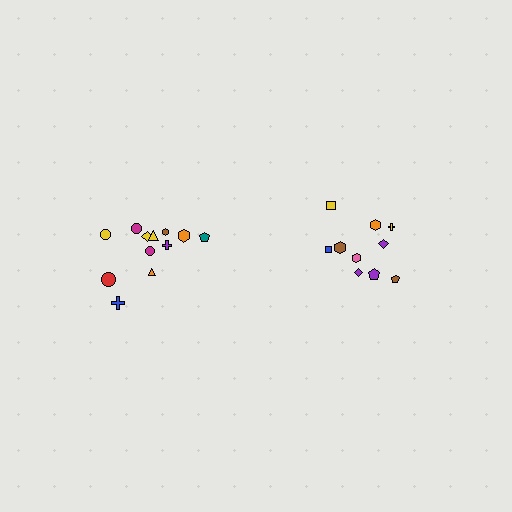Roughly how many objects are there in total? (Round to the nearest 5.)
Roughly 20 objects in total.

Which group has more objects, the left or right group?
The left group.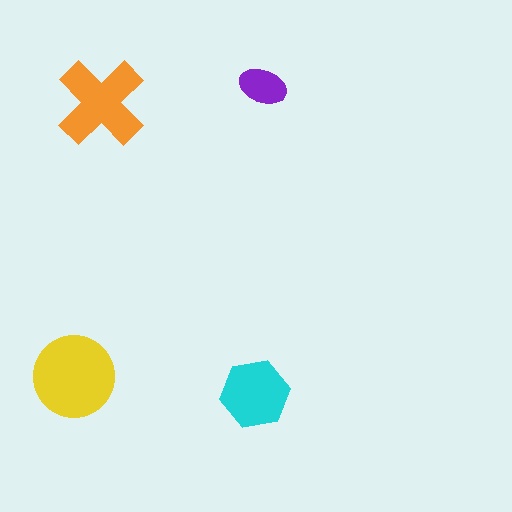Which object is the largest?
The yellow circle.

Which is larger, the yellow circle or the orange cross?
The yellow circle.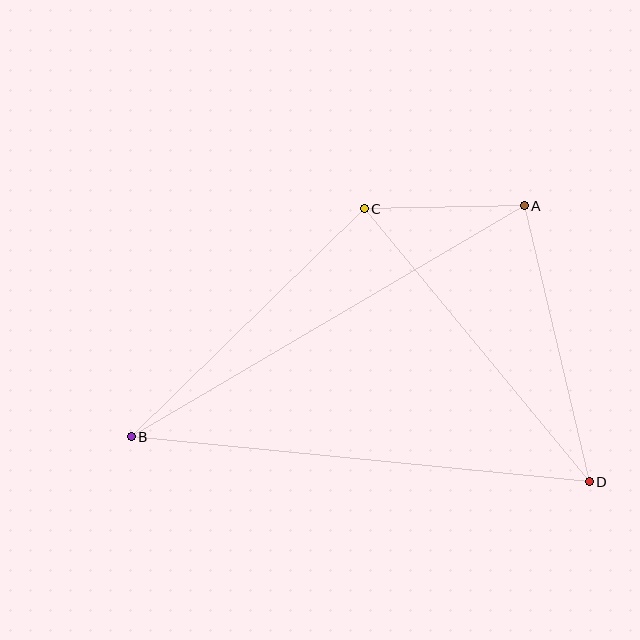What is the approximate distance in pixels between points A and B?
The distance between A and B is approximately 456 pixels.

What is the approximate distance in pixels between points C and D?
The distance between C and D is approximately 354 pixels.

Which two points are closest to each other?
Points A and C are closest to each other.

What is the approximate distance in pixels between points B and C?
The distance between B and C is approximately 326 pixels.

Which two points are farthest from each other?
Points B and D are farthest from each other.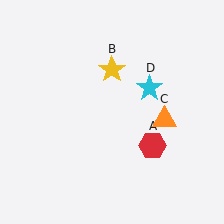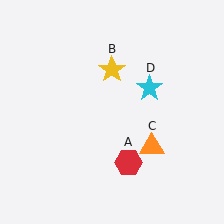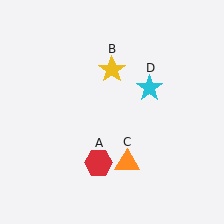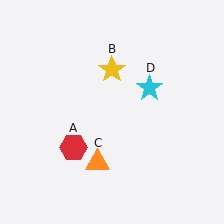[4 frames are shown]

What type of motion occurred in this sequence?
The red hexagon (object A), orange triangle (object C) rotated clockwise around the center of the scene.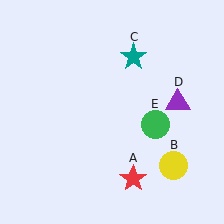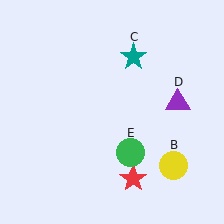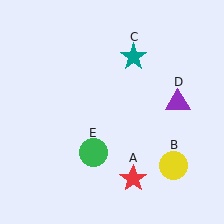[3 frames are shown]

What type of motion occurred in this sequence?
The green circle (object E) rotated clockwise around the center of the scene.